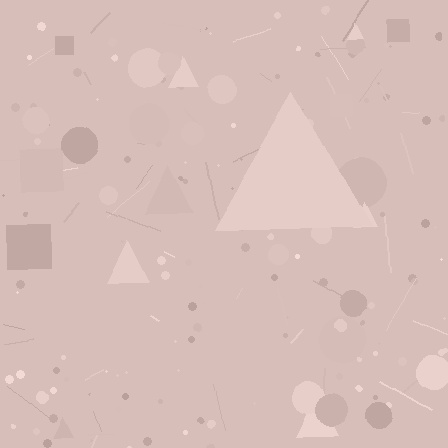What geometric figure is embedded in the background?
A triangle is embedded in the background.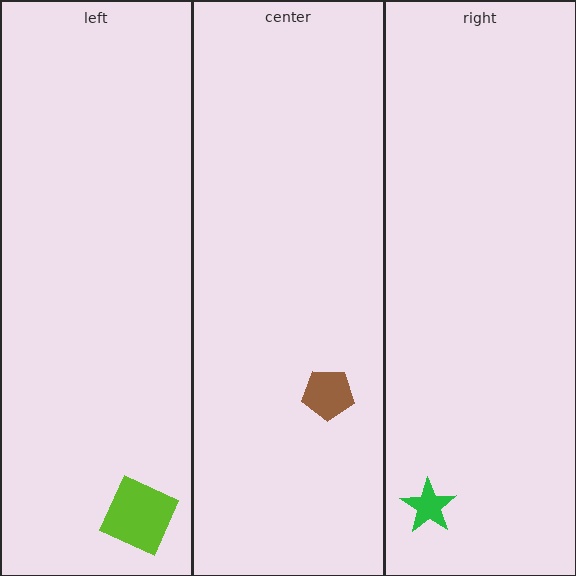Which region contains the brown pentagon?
The center region.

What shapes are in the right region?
The green star.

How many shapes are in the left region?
1.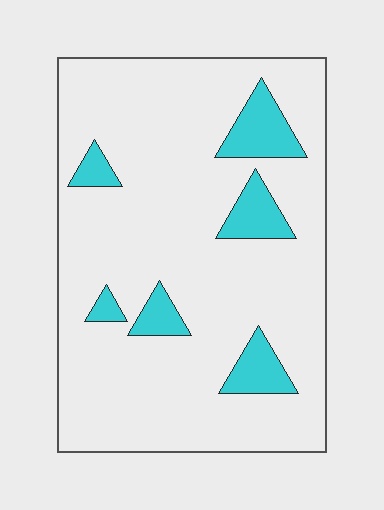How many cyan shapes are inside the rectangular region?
6.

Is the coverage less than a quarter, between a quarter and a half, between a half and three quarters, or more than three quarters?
Less than a quarter.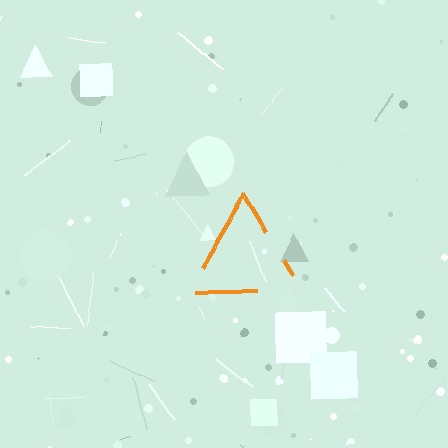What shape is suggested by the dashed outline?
The dashed outline suggests a triangle.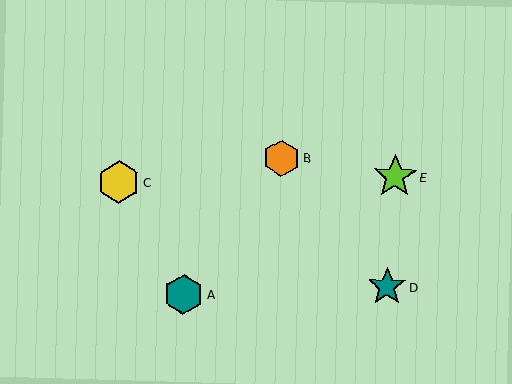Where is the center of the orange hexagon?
The center of the orange hexagon is at (281, 158).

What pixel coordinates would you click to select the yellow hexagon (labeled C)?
Click at (119, 182) to select the yellow hexagon C.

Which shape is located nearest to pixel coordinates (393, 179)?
The lime star (labeled E) at (395, 177) is nearest to that location.